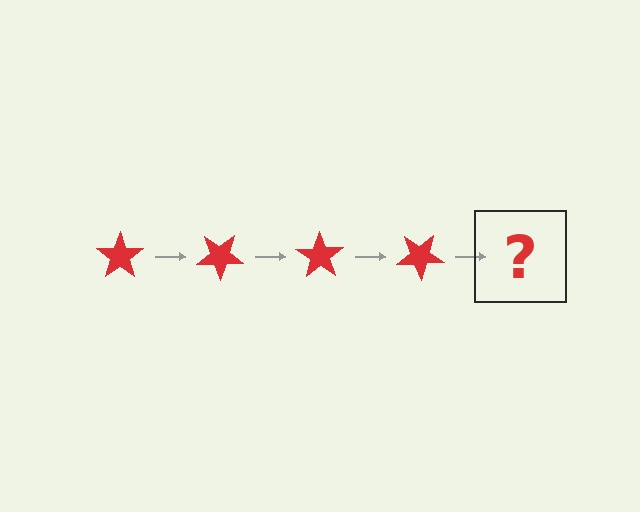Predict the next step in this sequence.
The next step is a red star rotated 140 degrees.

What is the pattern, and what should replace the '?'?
The pattern is that the star rotates 35 degrees each step. The '?' should be a red star rotated 140 degrees.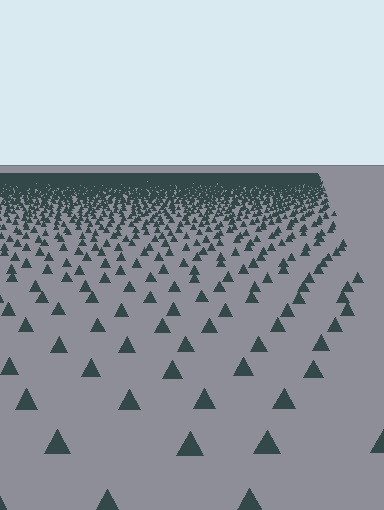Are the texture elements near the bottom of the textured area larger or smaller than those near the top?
Larger. Near the bottom, elements are closer to the viewer and appear at a bigger on-screen size.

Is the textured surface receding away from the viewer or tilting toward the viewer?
The surface is receding away from the viewer. Texture elements get smaller and denser toward the top.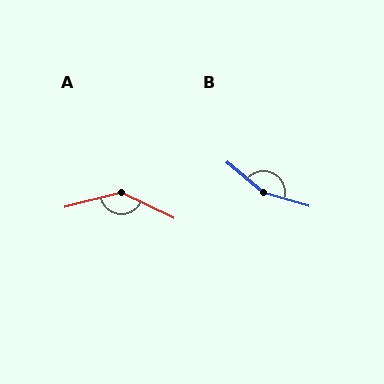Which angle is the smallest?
A, at approximately 139 degrees.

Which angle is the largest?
B, at approximately 157 degrees.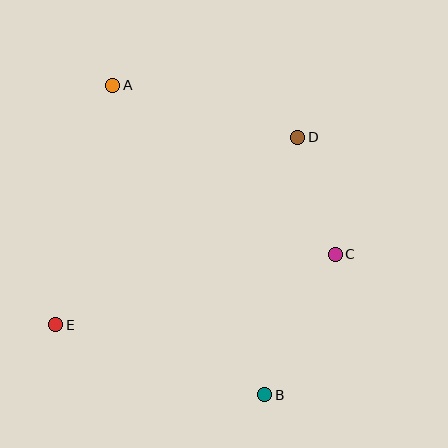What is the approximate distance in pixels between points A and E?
The distance between A and E is approximately 246 pixels.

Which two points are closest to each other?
Points C and D are closest to each other.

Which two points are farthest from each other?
Points A and B are farthest from each other.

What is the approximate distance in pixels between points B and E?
The distance between B and E is approximately 220 pixels.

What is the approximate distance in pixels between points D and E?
The distance between D and E is approximately 306 pixels.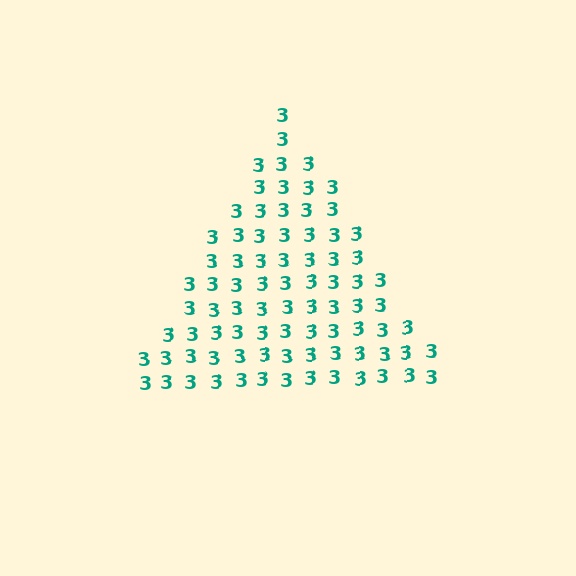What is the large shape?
The large shape is a triangle.